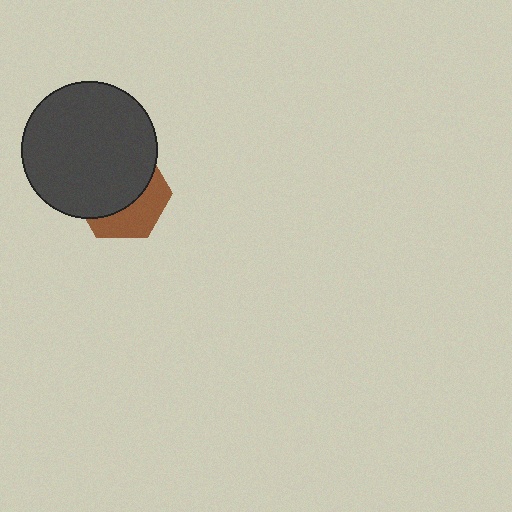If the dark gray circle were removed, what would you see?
You would see the complete brown hexagon.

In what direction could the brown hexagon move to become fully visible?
The brown hexagon could move down. That would shift it out from behind the dark gray circle entirely.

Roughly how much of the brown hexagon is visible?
A small part of it is visible (roughly 38%).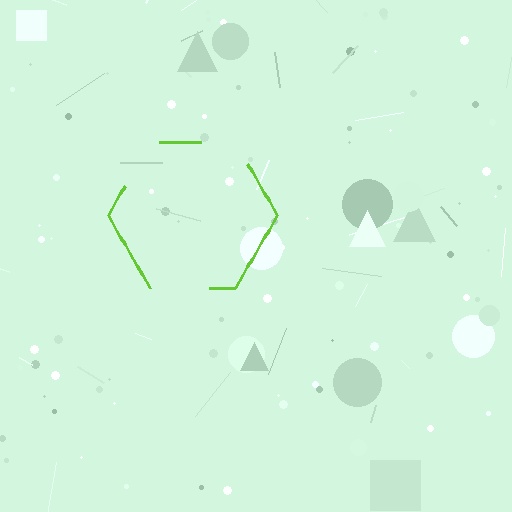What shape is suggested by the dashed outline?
The dashed outline suggests a hexagon.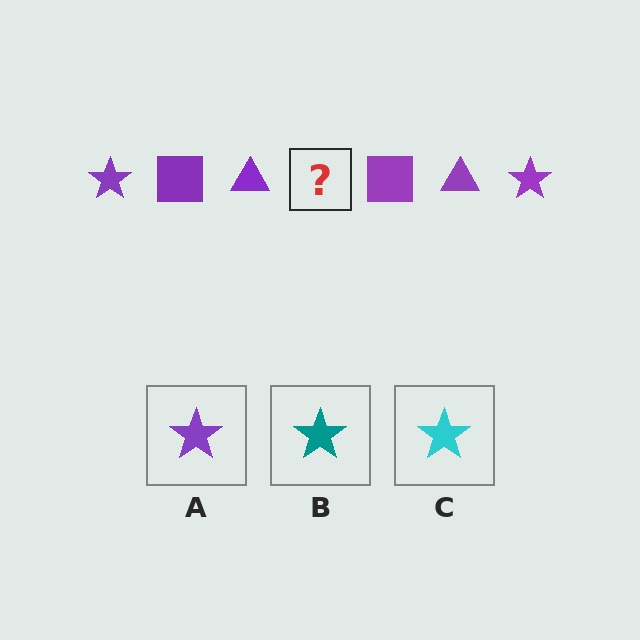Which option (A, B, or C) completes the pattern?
A.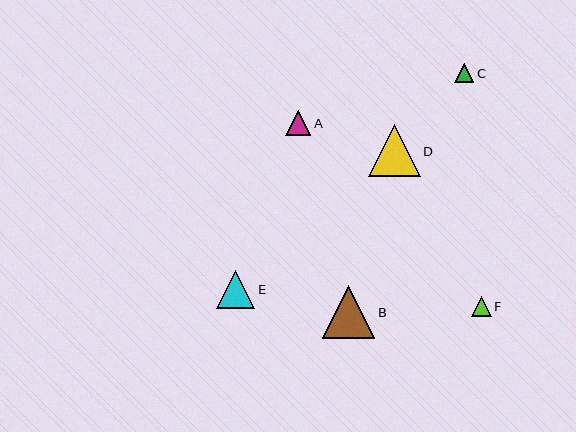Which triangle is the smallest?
Triangle C is the smallest with a size of approximately 19 pixels.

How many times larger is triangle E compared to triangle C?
Triangle E is approximately 2.0 times the size of triangle C.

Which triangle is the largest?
Triangle B is the largest with a size of approximately 53 pixels.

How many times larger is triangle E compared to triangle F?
Triangle E is approximately 1.9 times the size of triangle F.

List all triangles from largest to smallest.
From largest to smallest: B, D, E, A, F, C.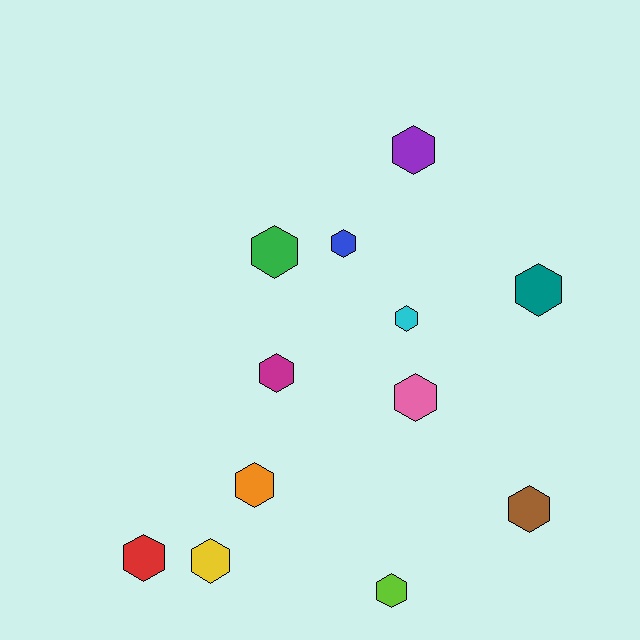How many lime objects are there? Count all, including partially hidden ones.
There is 1 lime object.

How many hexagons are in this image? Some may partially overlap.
There are 12 hexagons.